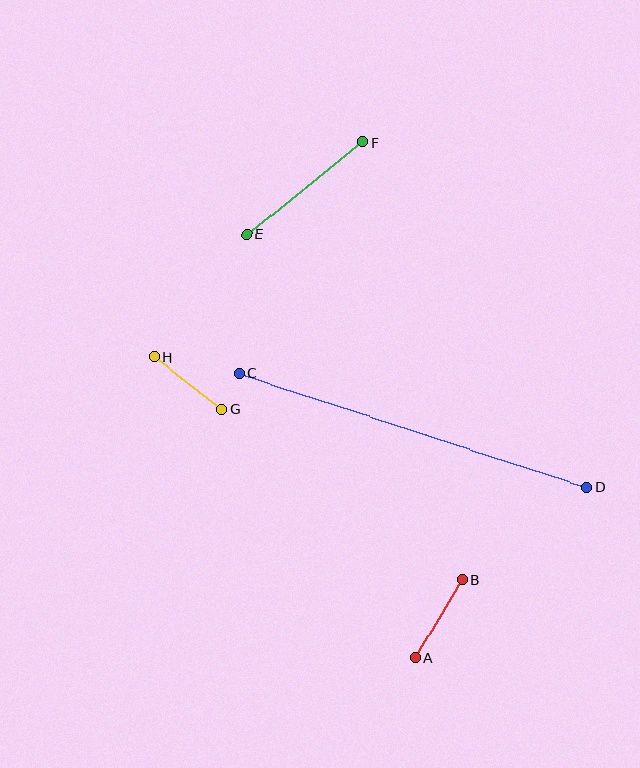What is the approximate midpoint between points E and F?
The midpoint is at approximately (305, 188) pixels.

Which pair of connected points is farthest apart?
Points C and D are farthest apart.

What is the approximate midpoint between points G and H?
The midpoint is at approximately (188, 383) pixels.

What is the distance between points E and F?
The distance is approximately 148 pixels.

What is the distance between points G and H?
The distance is approximately 85 pixels.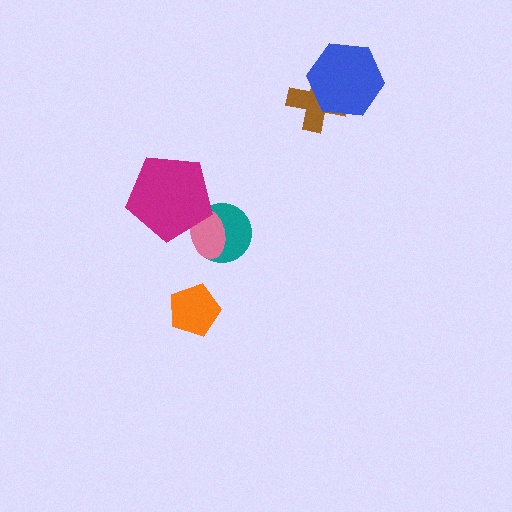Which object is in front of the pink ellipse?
The magenta pentagon is in front of the pink ellipse.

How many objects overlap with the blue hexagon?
1 object overlaps with the blue hexagon.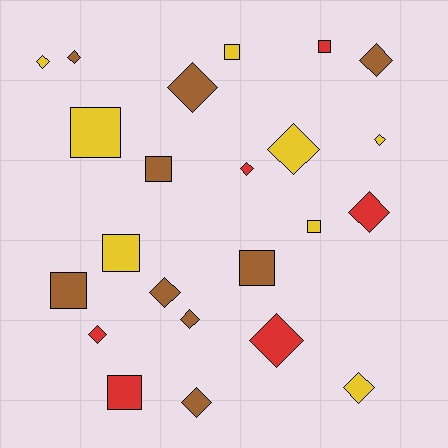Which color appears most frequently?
Brown, with 9 objects.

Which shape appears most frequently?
Diamond, with 14 objects.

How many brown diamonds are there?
There are 6 brown diamonds.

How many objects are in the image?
There are 23 objects.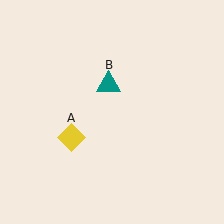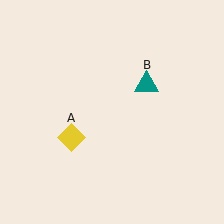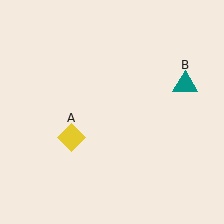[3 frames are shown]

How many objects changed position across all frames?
1 object changed position: teal triangle (object B).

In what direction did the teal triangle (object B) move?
The teal triangle (object B) moved right.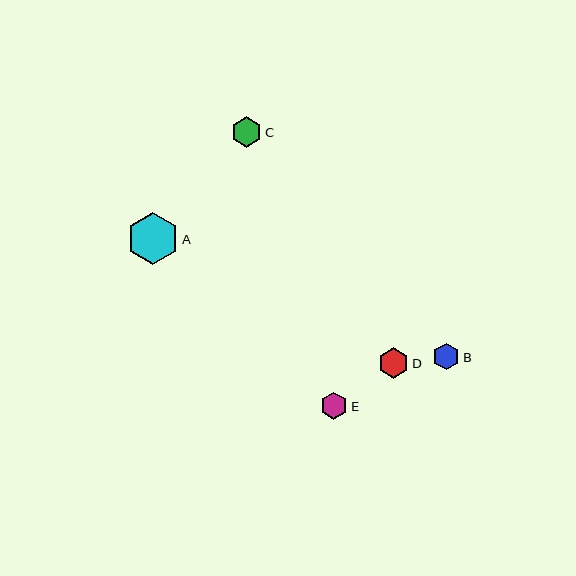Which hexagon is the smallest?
Hexagon B is the smallest with a size of approximately 27 pixels.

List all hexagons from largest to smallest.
From largest to smallest: A, D, C, E, B.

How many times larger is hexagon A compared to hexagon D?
Hexagon A is approximately 1.7 times the size of hexagon D.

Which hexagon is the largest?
Hexagon A is the largest with a size of approximately 52 pixels.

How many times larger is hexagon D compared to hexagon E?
Hexagon D is approximately 1.1 times the size of hexagon E.